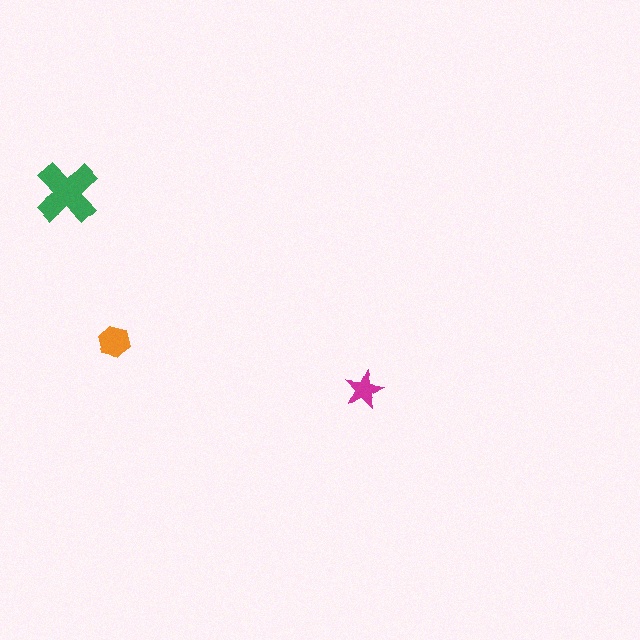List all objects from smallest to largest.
The magenta star, the orange hexagon, the green cross.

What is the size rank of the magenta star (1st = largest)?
3rd.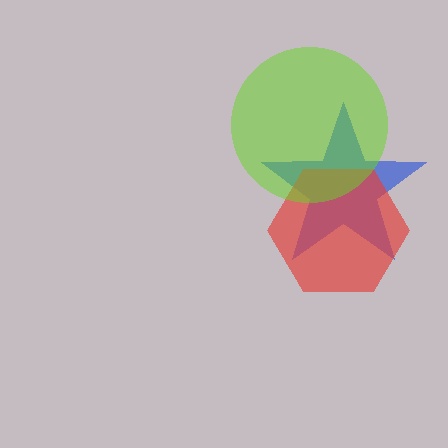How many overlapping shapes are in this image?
There are 3 overlapping shapes in the image.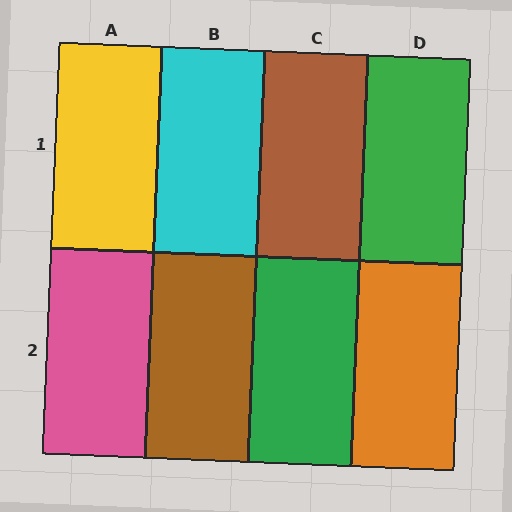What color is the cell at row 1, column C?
Brown.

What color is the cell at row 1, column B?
Cyan.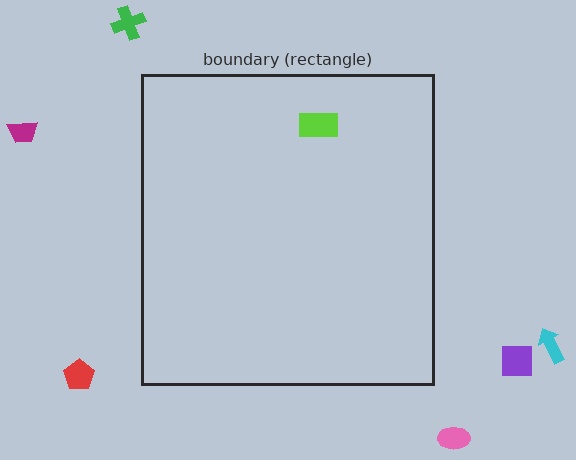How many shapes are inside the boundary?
1 inside, 6 outside.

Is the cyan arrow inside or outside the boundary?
Outside.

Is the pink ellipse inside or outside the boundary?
Outside.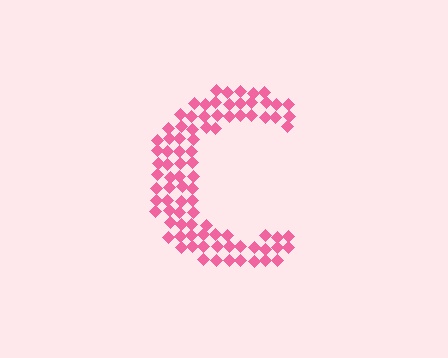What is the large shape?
The large shape is the letter C.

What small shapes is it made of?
It is made of small diamonds.